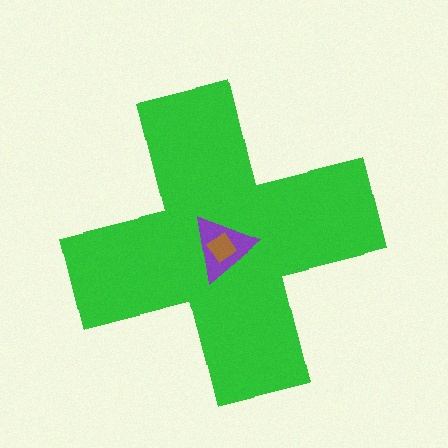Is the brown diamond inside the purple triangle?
Yes.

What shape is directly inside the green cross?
The purple triangle.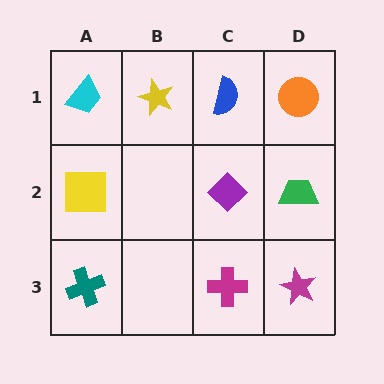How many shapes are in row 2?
3 shapes.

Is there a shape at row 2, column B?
No, that cell is empty.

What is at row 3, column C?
A magenta cross.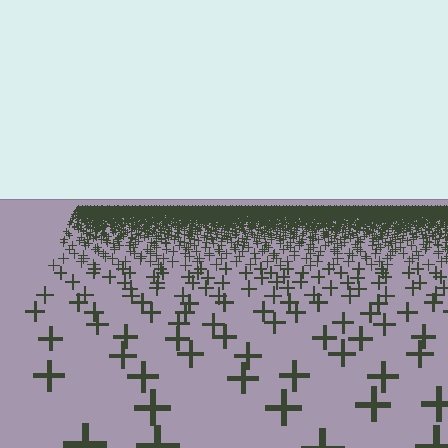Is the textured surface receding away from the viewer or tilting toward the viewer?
The surface is receding away from the viewer. Texture elements get smaller and denser toward the top.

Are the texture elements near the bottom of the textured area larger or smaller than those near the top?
Larger. Near the bottom, elements are closer to the viewer and appear at a bigger on-screen size.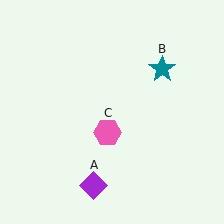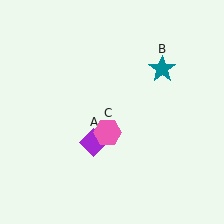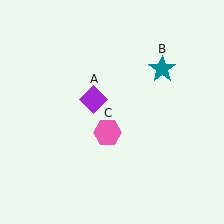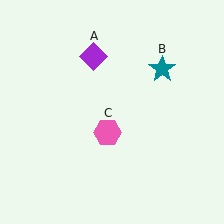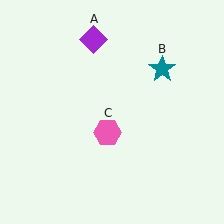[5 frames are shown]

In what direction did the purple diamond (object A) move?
The purple diamond (object A) moved up.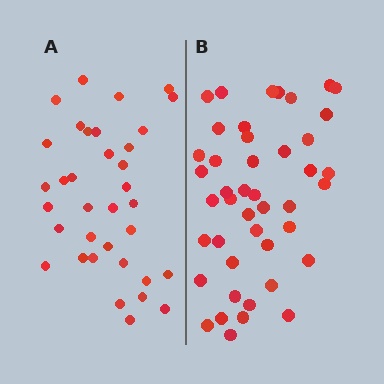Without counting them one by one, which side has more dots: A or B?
Region B (the right region) has more dots.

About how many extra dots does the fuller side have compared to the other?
Region B has roughly 8 or so more dots than region A.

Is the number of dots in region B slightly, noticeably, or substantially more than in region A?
Region B has noticeably more, but not dramatically so. The ratio is roughly 1.3 to 1.